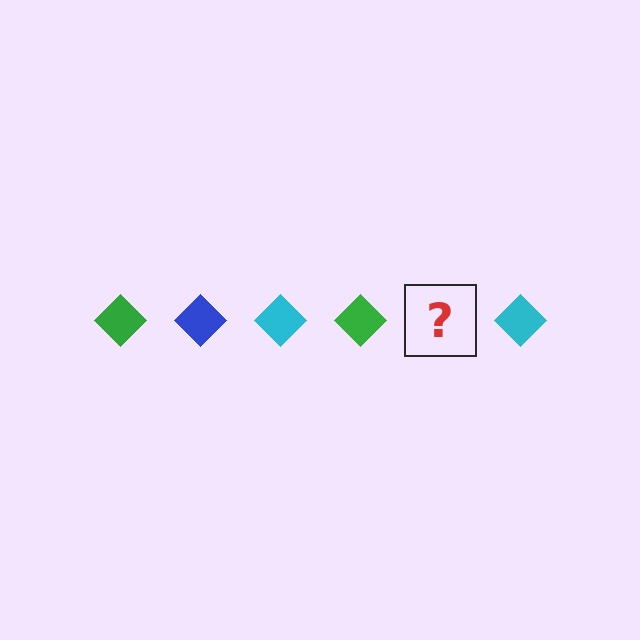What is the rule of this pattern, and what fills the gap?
The rule is that the pattern cycles through green, blue, cyan diamonds. The gap should be filled with a blue diamond.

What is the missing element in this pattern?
The missing element is a blue diamond.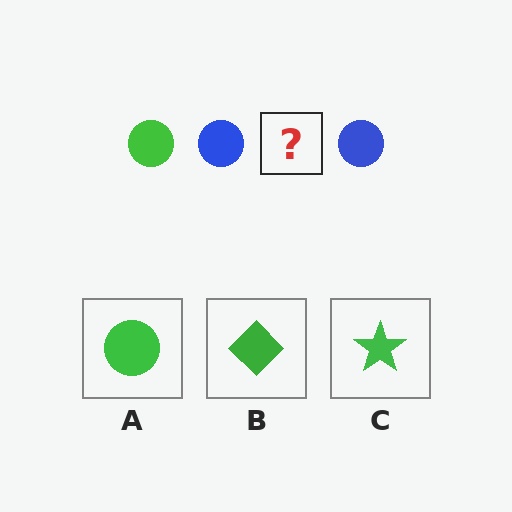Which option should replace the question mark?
Option A.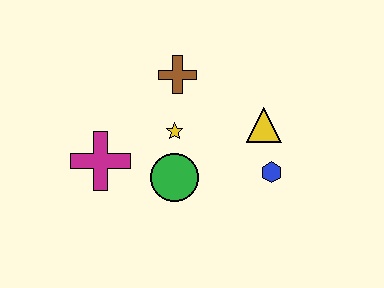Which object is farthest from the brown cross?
The blue hexagon is farthest from the brown cross.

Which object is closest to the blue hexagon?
The yellow triangle is closest to the blue hexagon.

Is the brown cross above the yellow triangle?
Yes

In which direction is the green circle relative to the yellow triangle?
The green circle is to the left of the yellow triangle.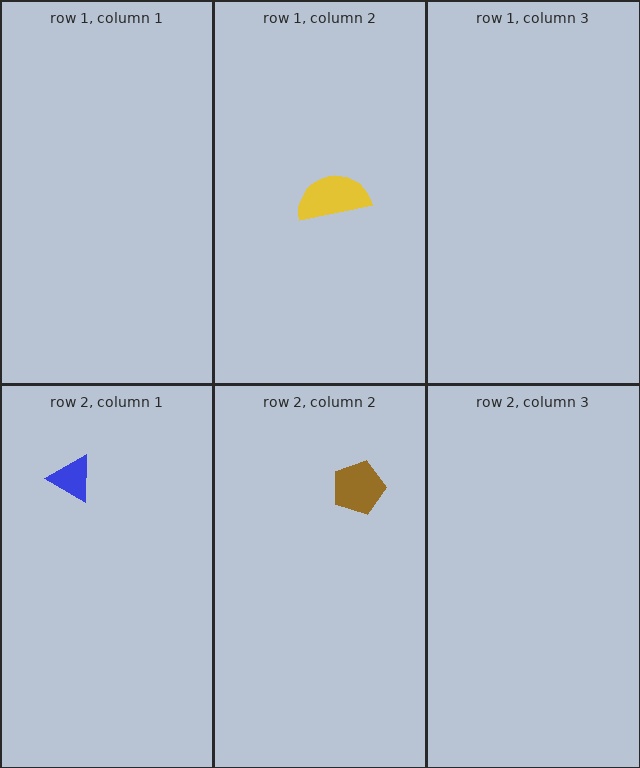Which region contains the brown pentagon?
The row 2, column 2 region.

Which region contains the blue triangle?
The row 2, column 1 region.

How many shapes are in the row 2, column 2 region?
1.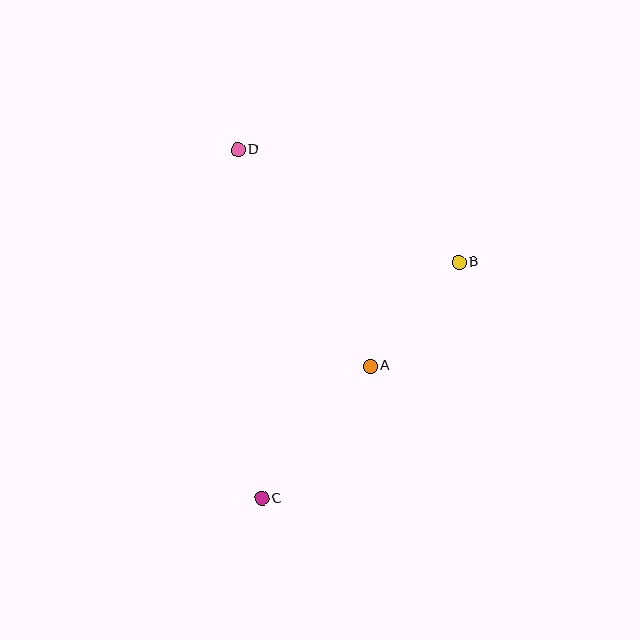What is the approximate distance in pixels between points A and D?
The distance between A and D is approximately 254 pixels.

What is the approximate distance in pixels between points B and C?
The distance between B and C is approximately 307 pixels.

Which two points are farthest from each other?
Points C and D are farthest from each other.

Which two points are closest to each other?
Points A and B are closest to each other.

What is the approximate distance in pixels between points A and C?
The distance between A and C is approximately 171 pixels.